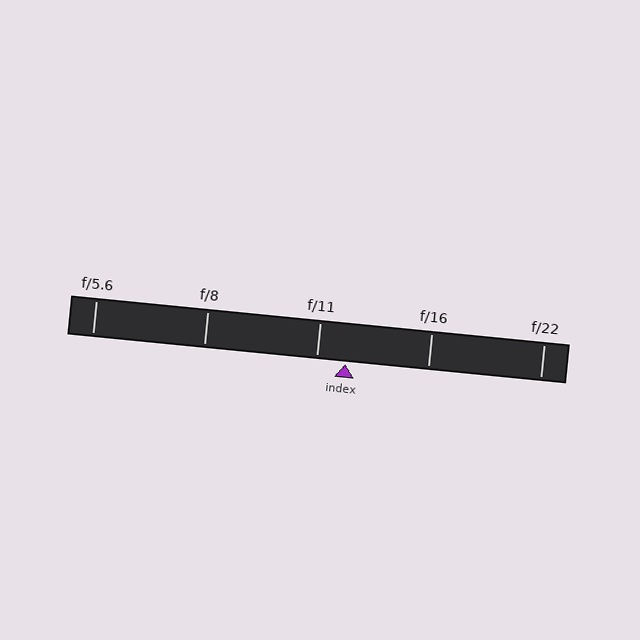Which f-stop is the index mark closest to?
The index mark is closest to f/11.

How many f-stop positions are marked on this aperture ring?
There are 5 f-stop positions marked.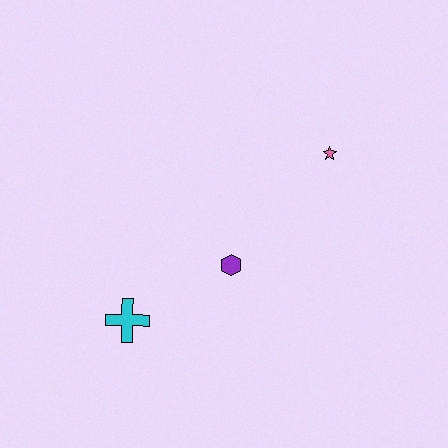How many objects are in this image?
There are 3 objects.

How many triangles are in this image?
There are no triangles.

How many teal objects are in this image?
There are no teal objects.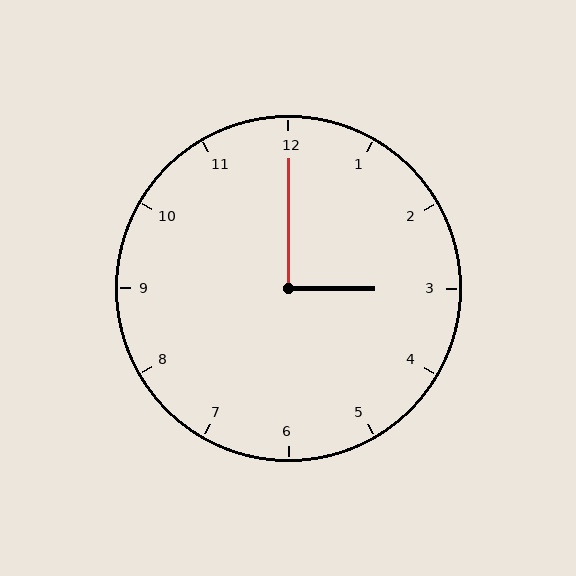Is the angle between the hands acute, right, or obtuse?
It is right.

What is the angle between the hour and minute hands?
Approximately 90 degrees.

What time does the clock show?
3:00.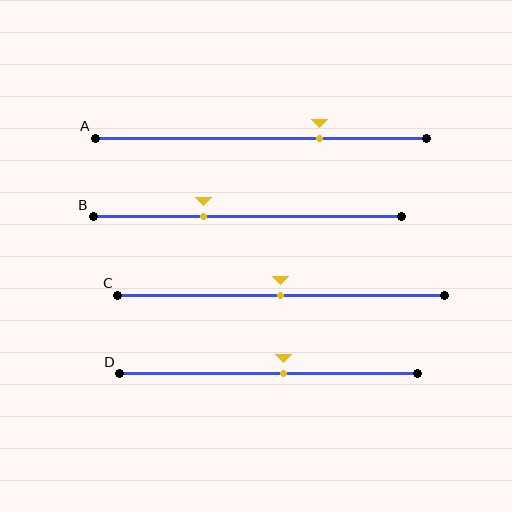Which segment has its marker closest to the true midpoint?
Segment C has its marker closest to the true midpoint.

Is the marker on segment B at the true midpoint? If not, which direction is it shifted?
No, the marker on segment B is shifted to the left by about 14% of the segment length.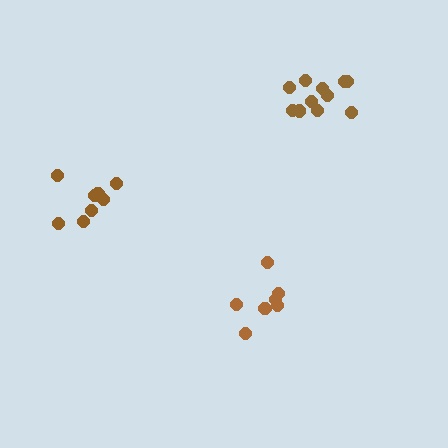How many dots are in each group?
Group 1: 7 dots, Group 2: 11 dots, Group 3: 8 dots (26 total).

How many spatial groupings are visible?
There are 3 spatial groupings.